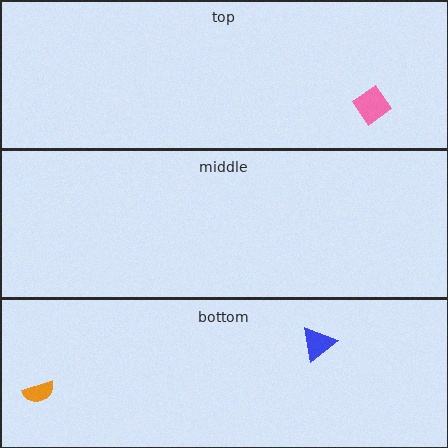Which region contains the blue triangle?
The bottom region.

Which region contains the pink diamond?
The top region.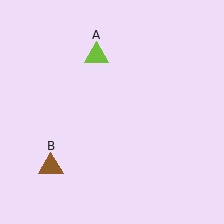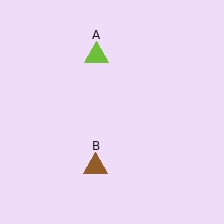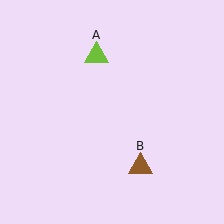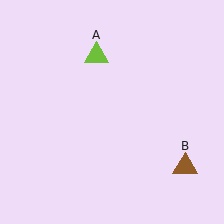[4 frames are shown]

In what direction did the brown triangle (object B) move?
The brown triangle (object B) moved right.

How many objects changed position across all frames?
1 object changed position: brown triangle (object B).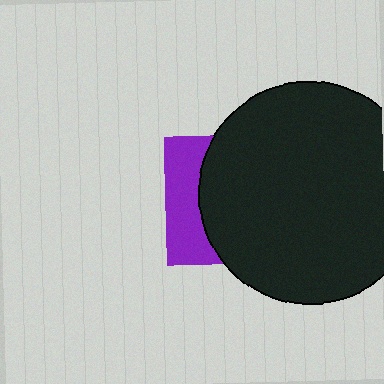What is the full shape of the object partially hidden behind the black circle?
The partially hidden object is a purple square.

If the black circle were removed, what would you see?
You would see the complete purple square.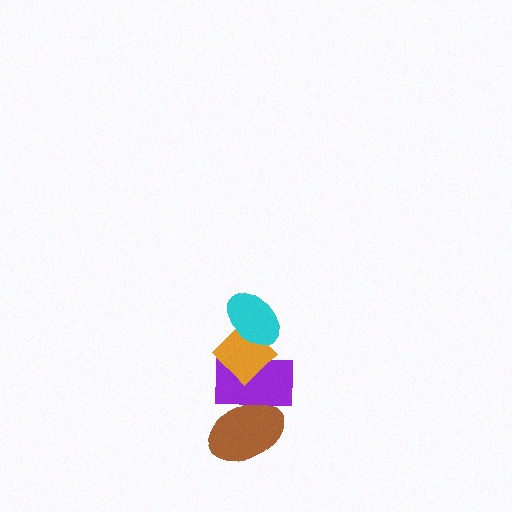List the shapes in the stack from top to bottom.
From top to bottom: the cyan ellipse, the orange diamond, the purple rectangle, the brown ellipse.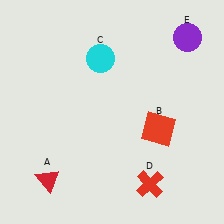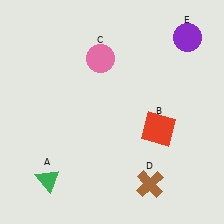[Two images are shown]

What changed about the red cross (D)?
In Image 1, D is red. In Image 2, it changed to brown.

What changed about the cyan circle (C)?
In Image 1, C is cyan. In Image 2, it changed to pink.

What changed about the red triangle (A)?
In Image 1, A is red. In Image 2, it changed to green.